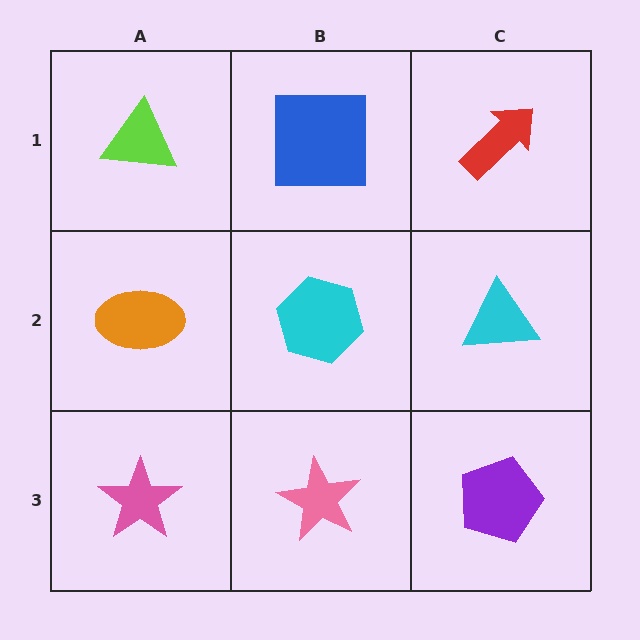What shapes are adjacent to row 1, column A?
An orange ellipse (row 2, column A), a blue square (row 1, column B).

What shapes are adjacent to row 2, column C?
A red arrow (row 1, column C), a purple pentagon (row 3, column C), a cyan hexagon (row 2, column B).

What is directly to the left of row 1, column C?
A blue square.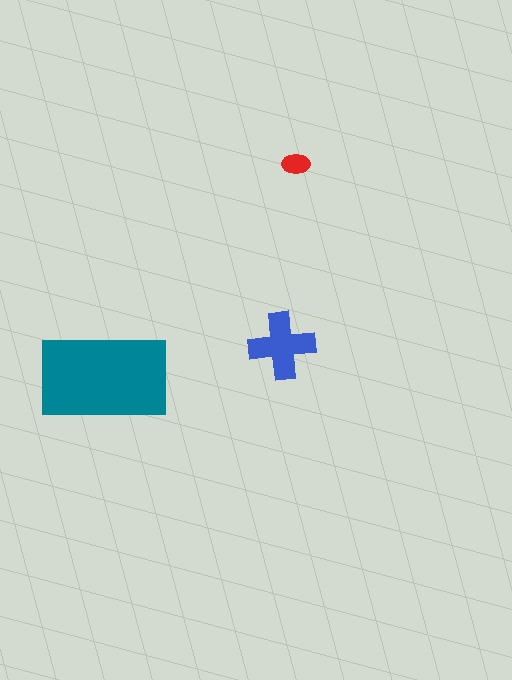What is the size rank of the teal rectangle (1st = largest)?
1st.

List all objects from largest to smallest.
The teal rectangle, the blue cross, the red ellipse.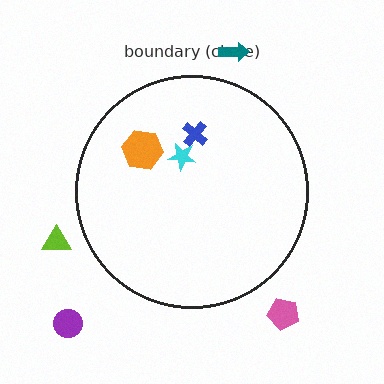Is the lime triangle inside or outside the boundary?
Outside.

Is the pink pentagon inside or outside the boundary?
Outside.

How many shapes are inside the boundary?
3 inside, 4 outside.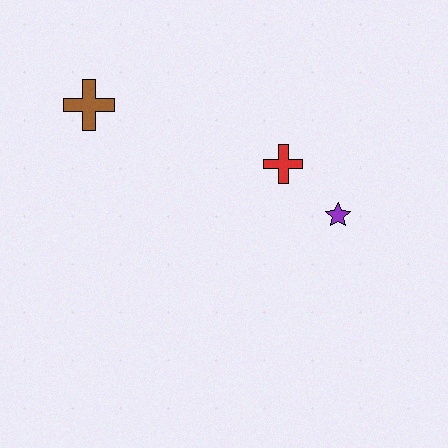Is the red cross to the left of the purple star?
Yes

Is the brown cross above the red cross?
Yes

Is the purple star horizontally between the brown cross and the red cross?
No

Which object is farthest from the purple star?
The brown cross is farthest from the purple star.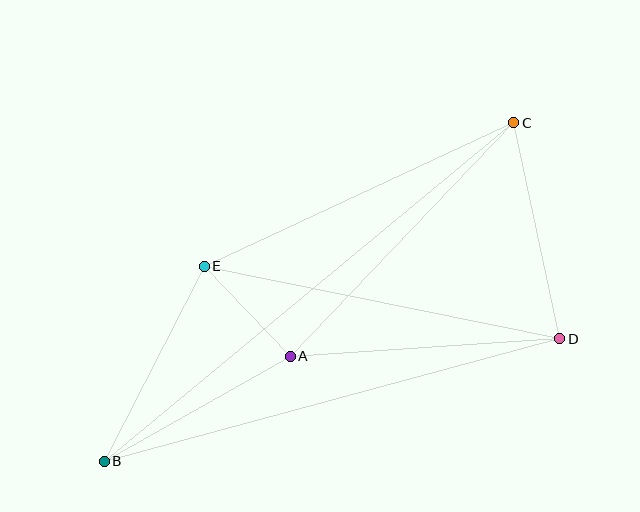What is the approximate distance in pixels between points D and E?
The distance between D and E is approximately 363 pixels.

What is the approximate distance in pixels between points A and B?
The distance between A and B is approximately 214 pixels.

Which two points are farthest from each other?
Points B and C are farthest from each other.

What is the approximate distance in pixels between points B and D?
The distance between B and D is approximately 472 pixels.